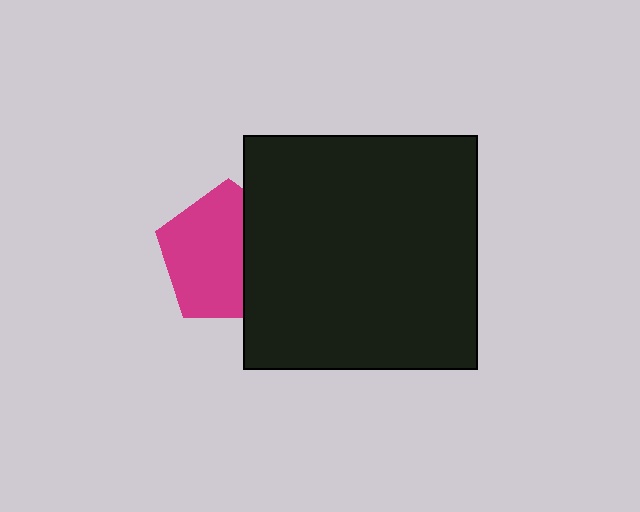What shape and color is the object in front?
The object in front is a black square.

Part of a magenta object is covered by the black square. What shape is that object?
It is a pentagon.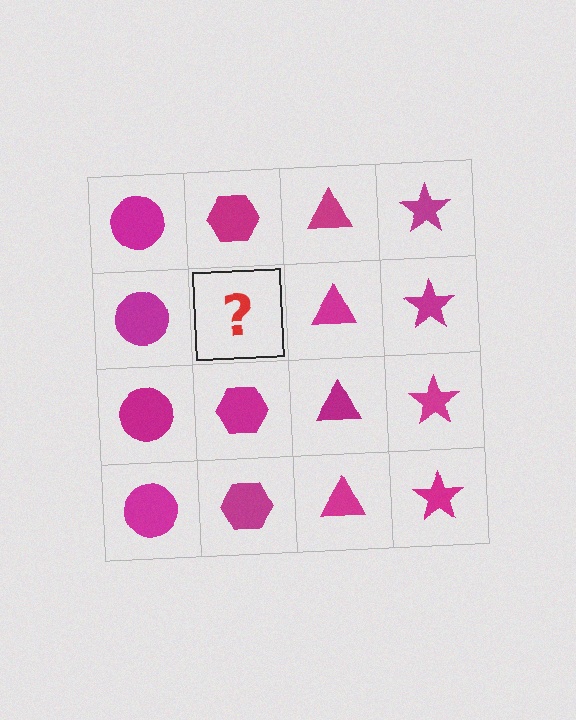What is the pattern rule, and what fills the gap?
The rule is that each column has a consistent shape. The gap should be filled with a magenta hexagon.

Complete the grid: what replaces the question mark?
The question mark should be replaced with a magenta hexagon.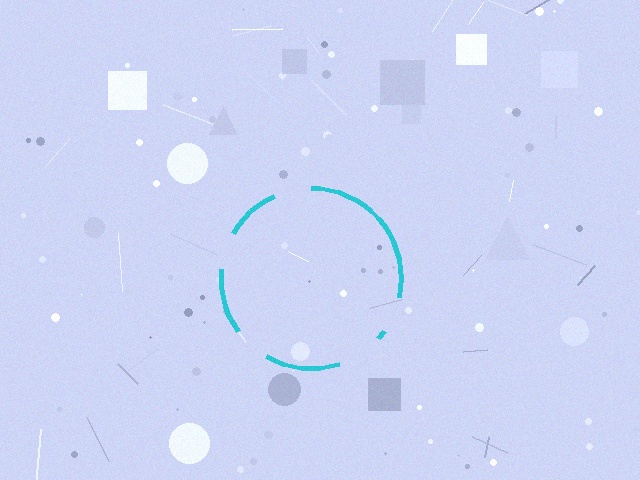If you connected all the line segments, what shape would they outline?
They would outline a circle.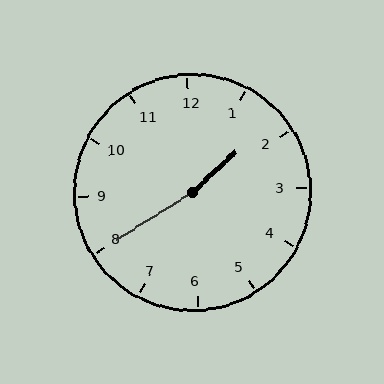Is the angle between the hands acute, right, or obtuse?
It is obtuse.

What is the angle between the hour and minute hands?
Approximately 170 degrees.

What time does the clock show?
1:40.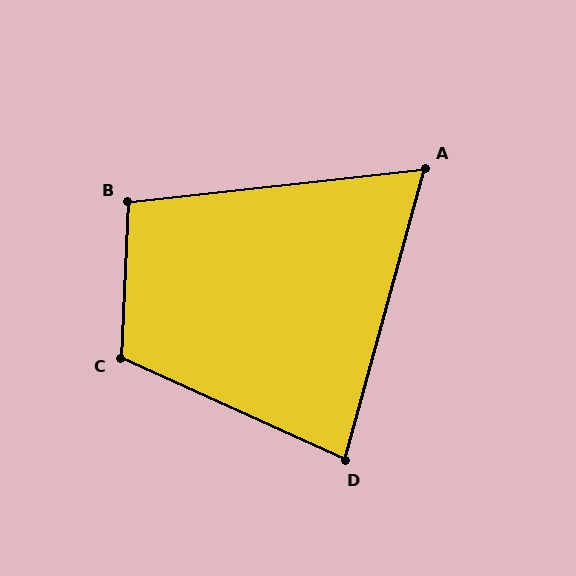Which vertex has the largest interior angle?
C, at approximately 112 degrees.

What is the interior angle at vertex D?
Approximately 81 degrees (acute).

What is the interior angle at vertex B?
Approximately 99 degrees (obtuse).